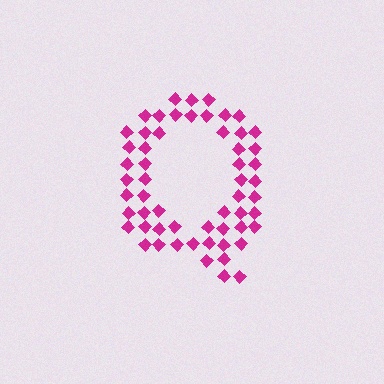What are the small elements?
The small elements are diamonds.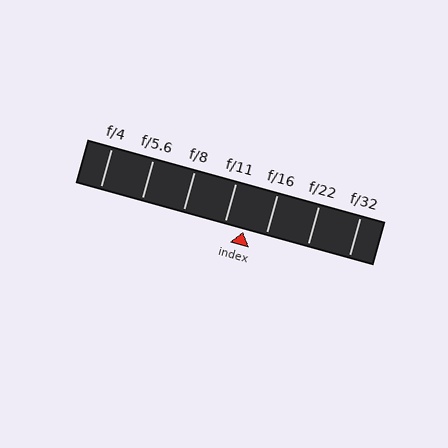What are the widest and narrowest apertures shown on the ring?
The widest aperture shown is f/4 and the narrowest is f/32.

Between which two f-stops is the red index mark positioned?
The index mark is between f/11 and f/16.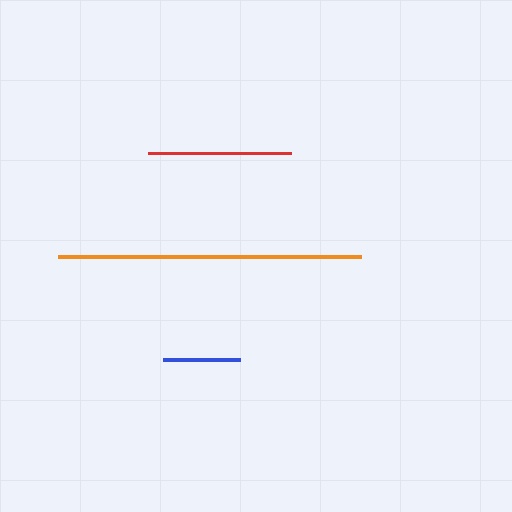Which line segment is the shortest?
The blue line is the shortest at approximately 77 pixels.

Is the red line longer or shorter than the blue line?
The red line is longer than the blue line.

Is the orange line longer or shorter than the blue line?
The orange line is longer than the blue line.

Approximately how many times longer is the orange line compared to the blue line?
The orange line is approximately 4.0 times the length of the blue line.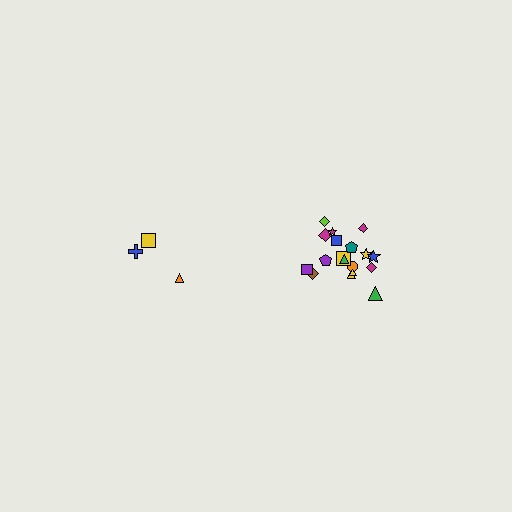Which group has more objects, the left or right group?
The right group.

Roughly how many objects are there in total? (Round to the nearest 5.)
Roughly 20 objects in total.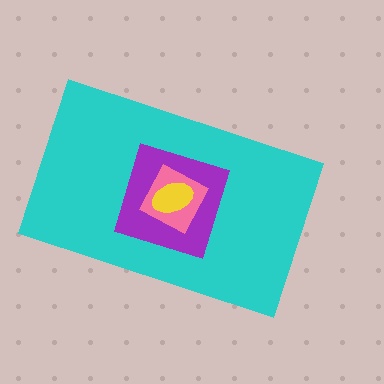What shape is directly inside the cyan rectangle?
The purple square.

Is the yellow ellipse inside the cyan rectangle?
Yes.